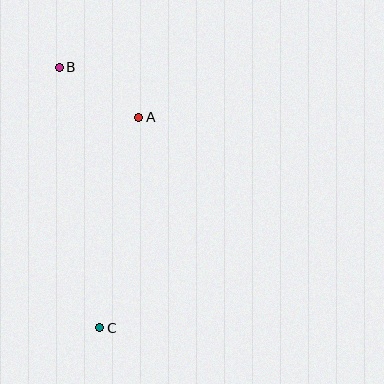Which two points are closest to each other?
Points A and B are closest to each other.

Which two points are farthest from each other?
Points B and C are farthest from each other.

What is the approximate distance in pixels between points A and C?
The distance between A and C is approximately 214 pixels.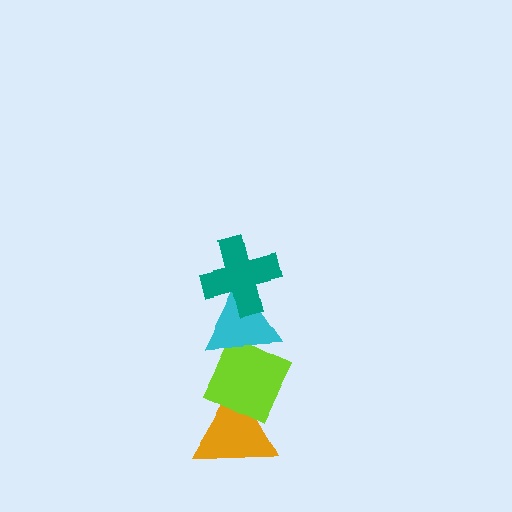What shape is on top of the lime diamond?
The cyan triangle is on top of the lime diamond.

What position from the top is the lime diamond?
The lime diamond is 3rd from the top.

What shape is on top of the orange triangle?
The lime diamond is on top of the orange triangle.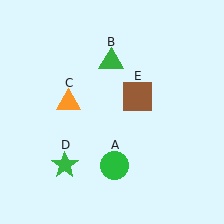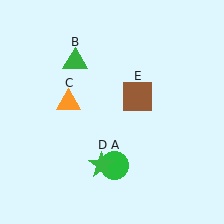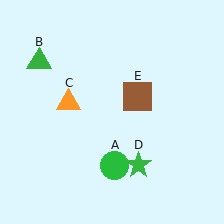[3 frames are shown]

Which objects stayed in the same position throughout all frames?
Green circle (object A) and orange triangle (object C) and brown square (object E) remained stationary.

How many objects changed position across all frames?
2 objects changed position: green triangle (object B), green star (object D).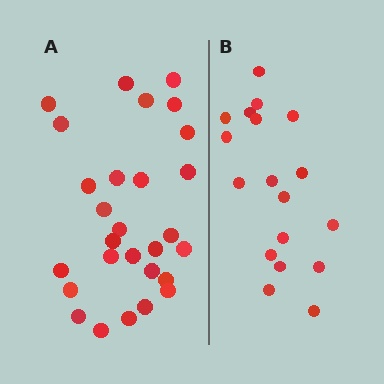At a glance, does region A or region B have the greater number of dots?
Region A (the left region) has more dots.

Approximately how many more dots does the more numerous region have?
Region A has roughly 10 or so more dots than region B.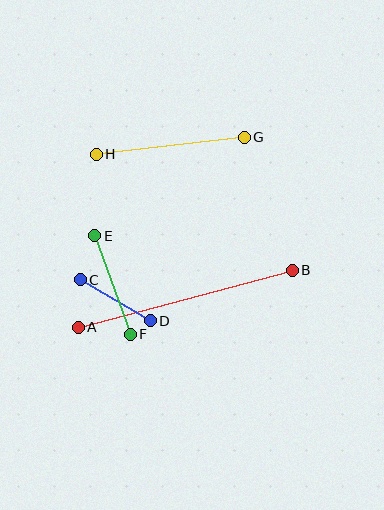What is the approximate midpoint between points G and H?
The midpoint is at approximately (170, 146) pixels.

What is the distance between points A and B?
The distance is approximately 221 pixels.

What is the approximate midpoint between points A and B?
The midpoint is at approximately (185, 299) pixels.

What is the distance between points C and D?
The distance is approximately 81 pixels.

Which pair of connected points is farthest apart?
Points A and B are farthest apart.